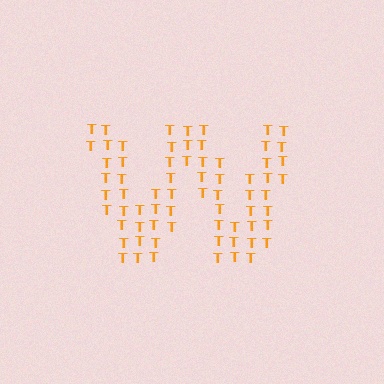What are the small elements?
The small elements are letter T's.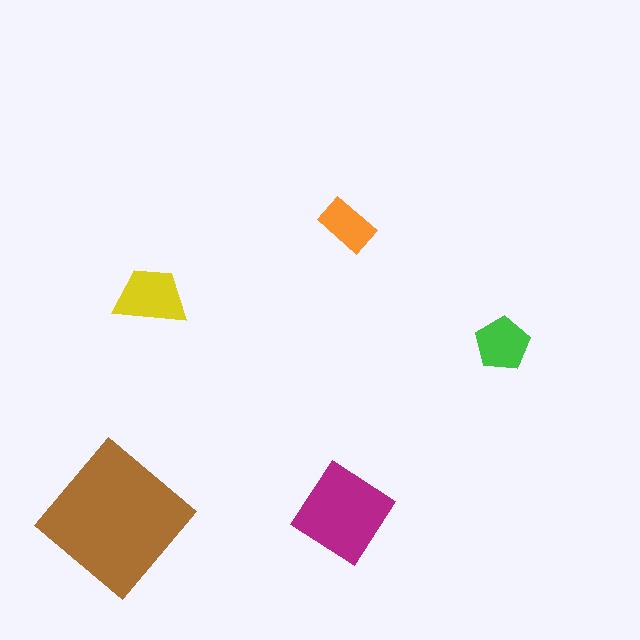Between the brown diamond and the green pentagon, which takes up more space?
The brown diamond.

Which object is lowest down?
The brown diamond is bottommost.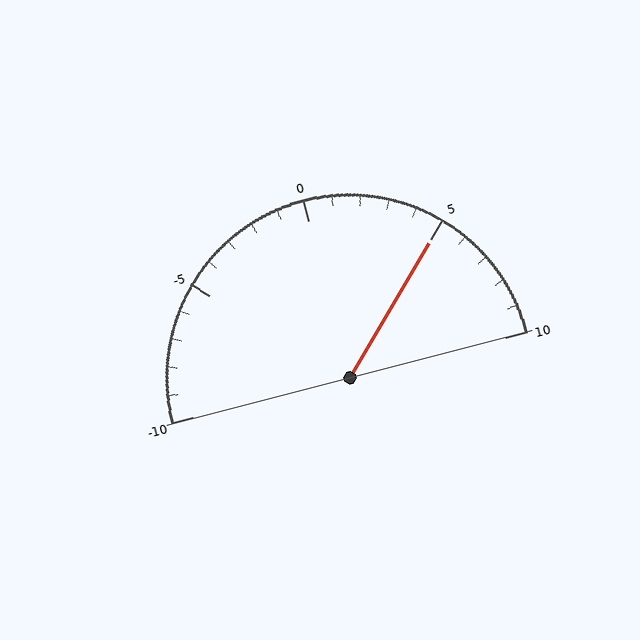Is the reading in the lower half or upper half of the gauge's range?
The reading is in the upper half of the range (-10 to 10).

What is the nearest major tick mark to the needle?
The nearest major tick mark is 5.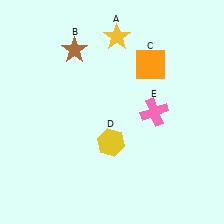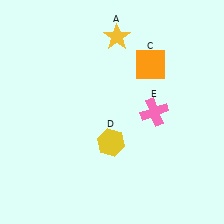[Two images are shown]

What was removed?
The brown star (B) was removed in Image 2.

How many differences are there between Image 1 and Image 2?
There is 1 difference between the two images.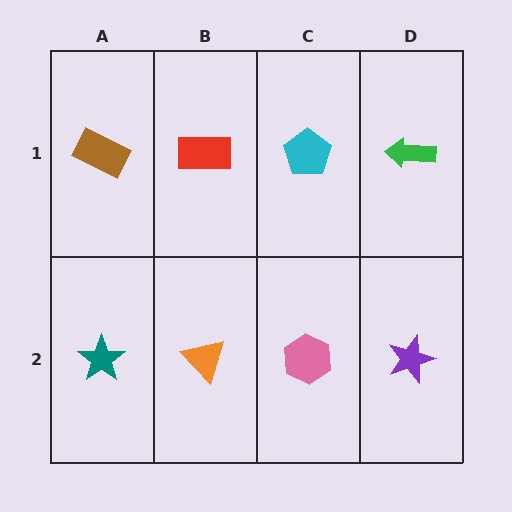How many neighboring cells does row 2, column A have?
2.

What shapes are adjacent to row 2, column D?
A green arrow (row 1, column D), a pink hexagon (row 2, column C).